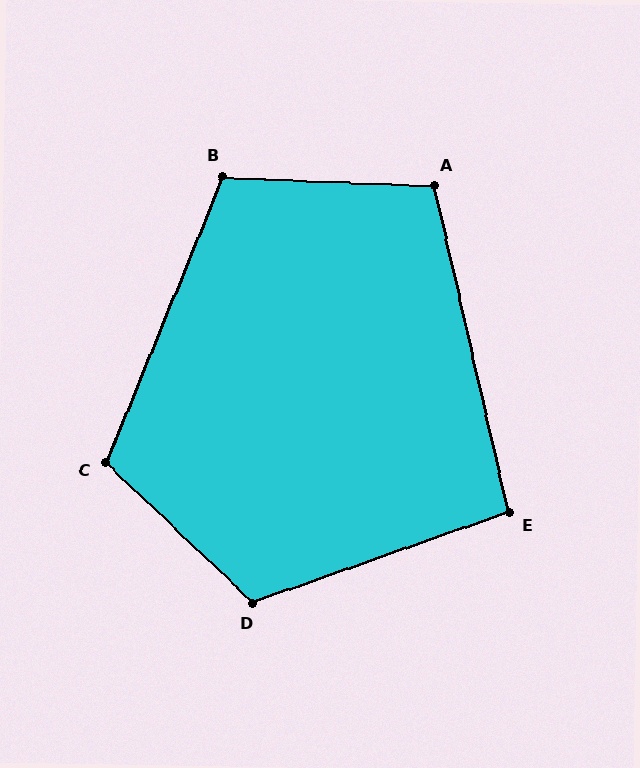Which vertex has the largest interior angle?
D, at approximately 117 degrees.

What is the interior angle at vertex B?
Approximately 110 degrees (obtuse).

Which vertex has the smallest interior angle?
E, at approximately 96 degrees.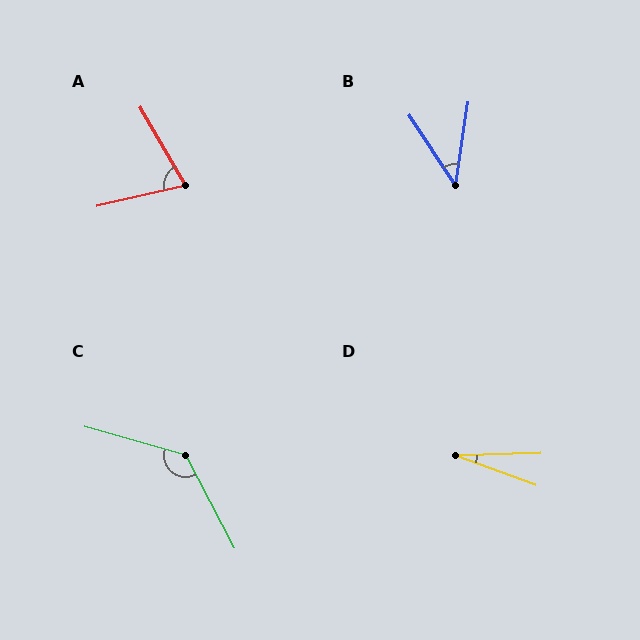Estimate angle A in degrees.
Approximately 73 degrees.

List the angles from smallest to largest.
D (22°), B (42°), A (73°), C (133°).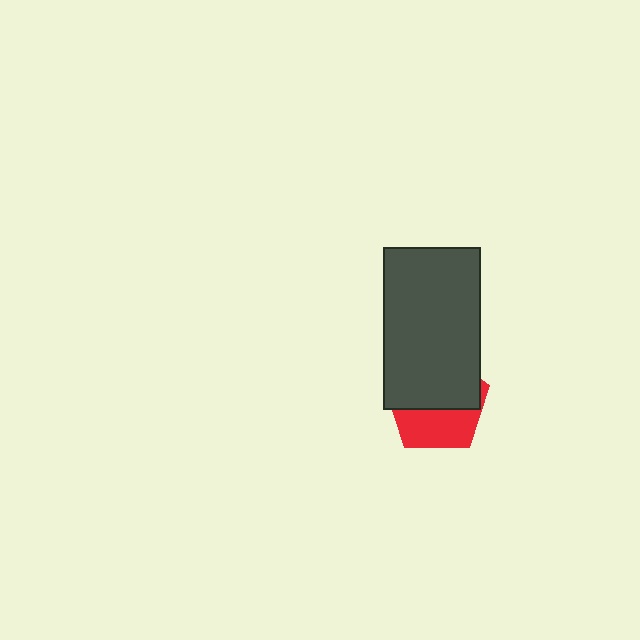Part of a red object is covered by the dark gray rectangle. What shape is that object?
It is a pentagon.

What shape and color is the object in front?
The object in front is a dark gray rectangle.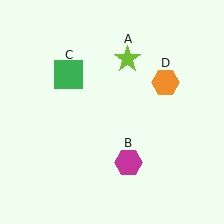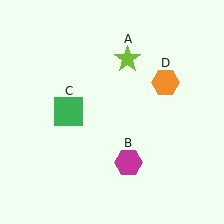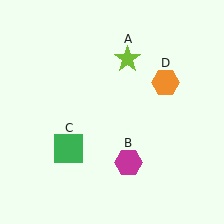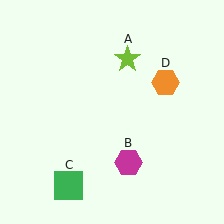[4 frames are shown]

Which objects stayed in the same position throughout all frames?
Lime star (object A) and magenta hexagon (object B) and orange hexagon (object D) remained stationary.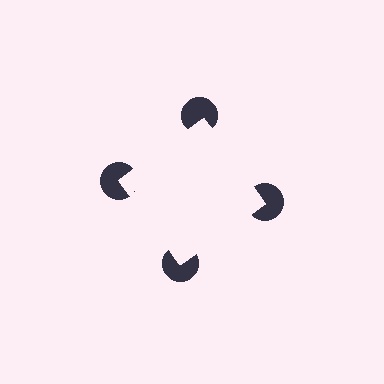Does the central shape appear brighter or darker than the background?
It typically appears slightly brighter than the background, even though no actual brightness change is drawn.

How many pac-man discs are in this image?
There are 4 — one at each vertex of the illusory square.